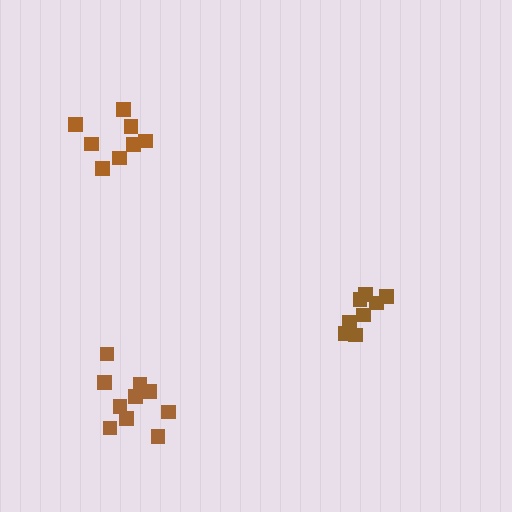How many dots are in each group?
Group 1: 8 dots, Group 2: 10 dots, Group 3: 8 dots (26 total).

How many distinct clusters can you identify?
There are 3 distinct clusters.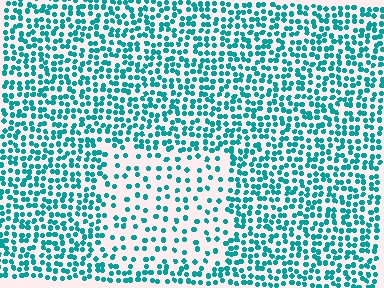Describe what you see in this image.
The image contains small teal elements arranged at two different densities. A rectangle-shaped region is visible where the elements are less densely packed than the surrounding area.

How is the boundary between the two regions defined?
The boundary is defined by a change in element density (approximately 2.2x ratio). All elements are the same color, size, and shape.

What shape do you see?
I see a rectangle.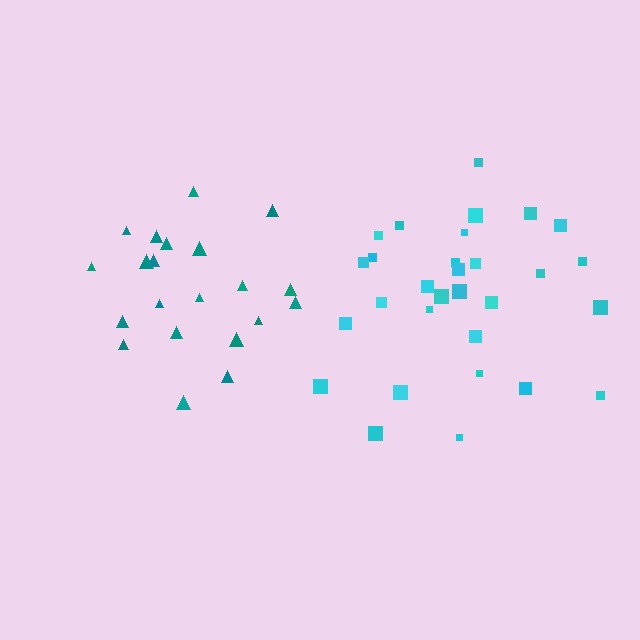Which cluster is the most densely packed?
Cyan.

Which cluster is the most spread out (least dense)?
Teal.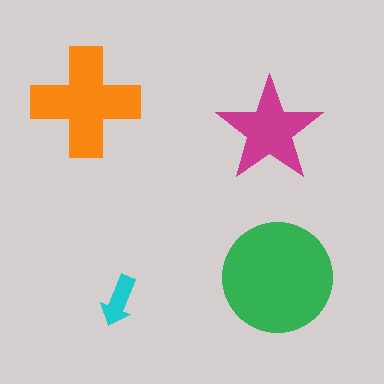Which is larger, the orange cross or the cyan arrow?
The orange cross.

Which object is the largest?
The green circle.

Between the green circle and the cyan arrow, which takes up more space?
The green circle.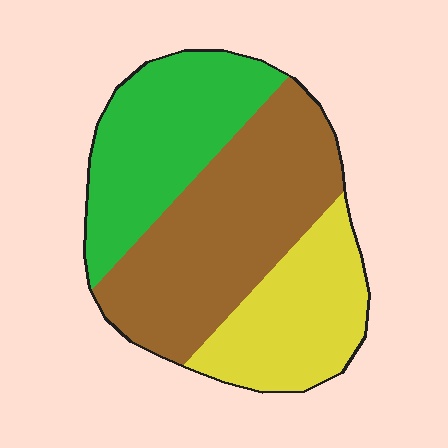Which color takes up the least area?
Yellow, at roughly 25%.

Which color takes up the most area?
Brown, at roughly 45%.